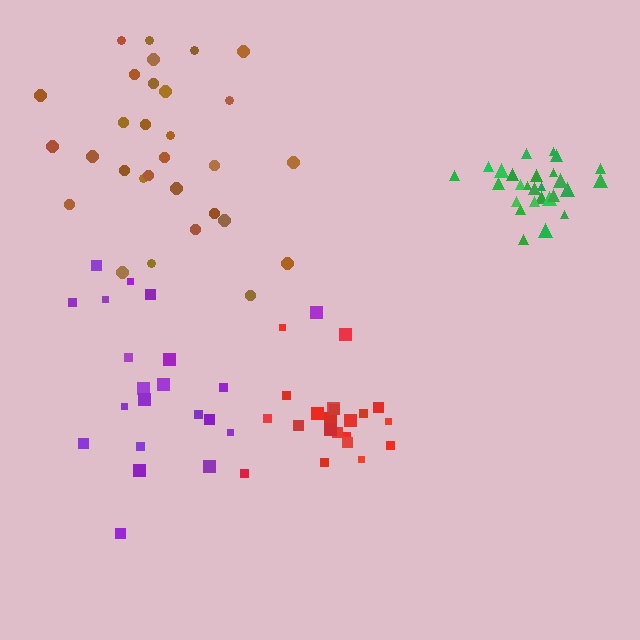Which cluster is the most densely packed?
Green.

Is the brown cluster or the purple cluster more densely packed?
Brown.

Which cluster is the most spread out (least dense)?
Purple.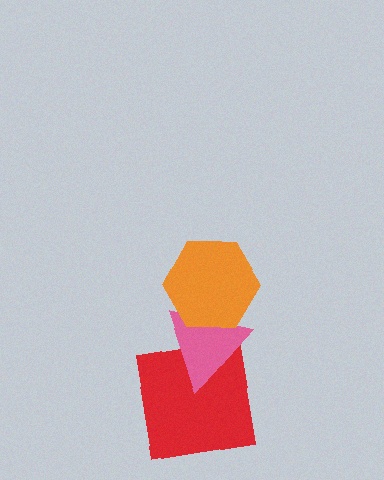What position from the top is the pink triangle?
The pink triangle is 2nd from the top.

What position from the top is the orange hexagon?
The orange hexagon is 1st from the top.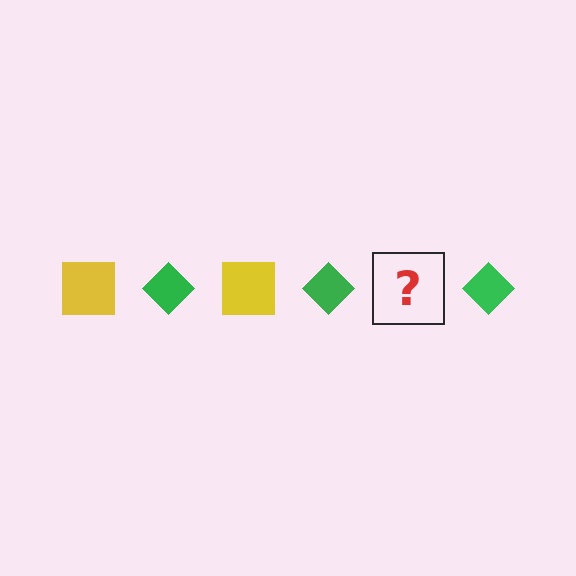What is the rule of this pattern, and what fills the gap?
The rule is that the pattern alternates between yellow square and green diamond. The gap should be filled with a yellow square.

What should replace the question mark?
The question mark should be replaced with a yellow square.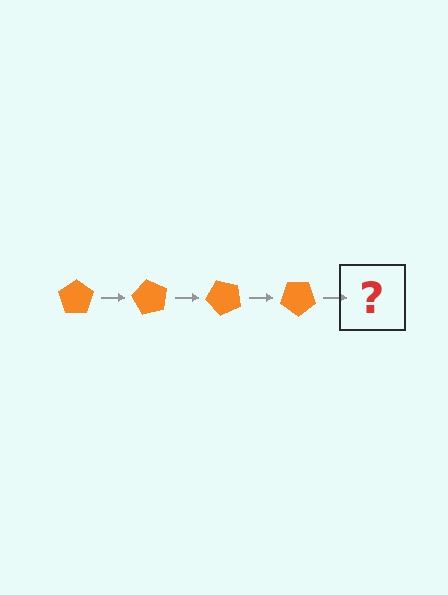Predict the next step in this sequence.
The next step is an orange pentagon rotated 240 degrees.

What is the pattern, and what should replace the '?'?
The pattern is that the pentagon rotates 60 degrees each step. The '?' should be an orange pentagon rotated 240 degrees.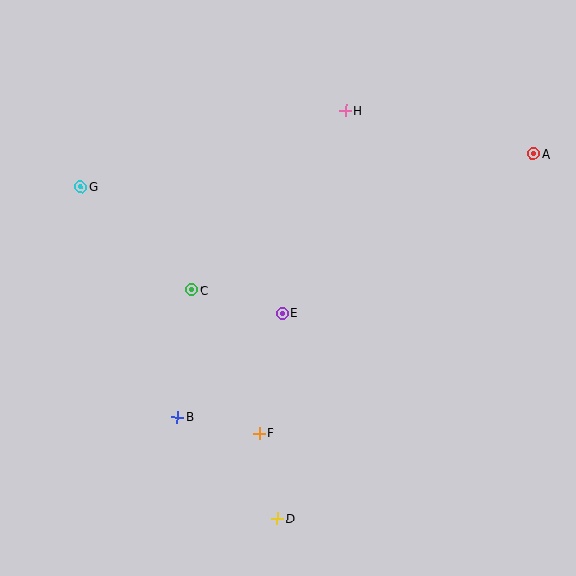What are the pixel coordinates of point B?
Point B is at (178, 417).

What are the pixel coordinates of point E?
Point E is at (282, 313).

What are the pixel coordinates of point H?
Point H is at (346, 111).